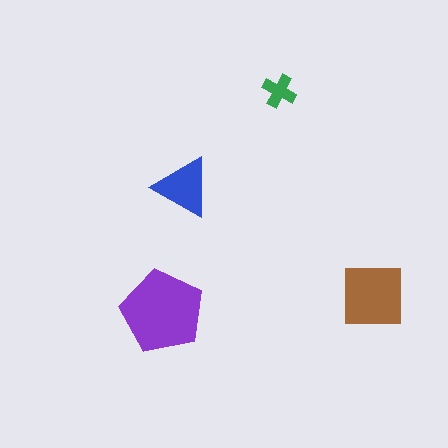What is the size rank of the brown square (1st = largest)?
2nd.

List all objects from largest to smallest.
The purple pentagon, the brown square, the blue triangle, the green cross.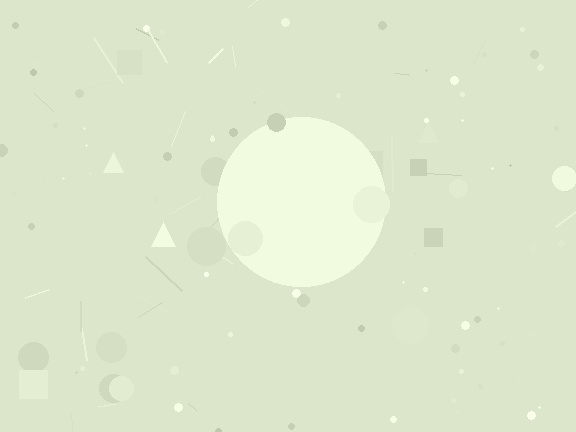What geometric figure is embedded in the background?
A circle is embedded in the background.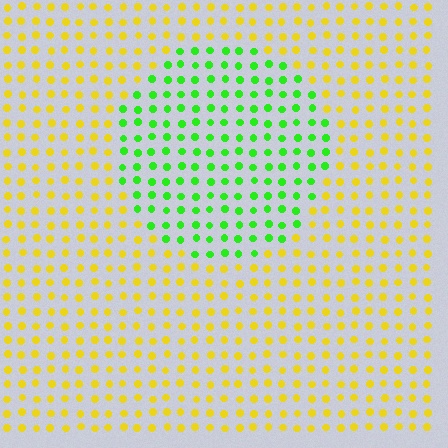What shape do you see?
I see a circle.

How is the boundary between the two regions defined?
The boundary is defined purely by a slight shift in hue (about 63 degrees). Spacing, size, and orientation are identical on both sides.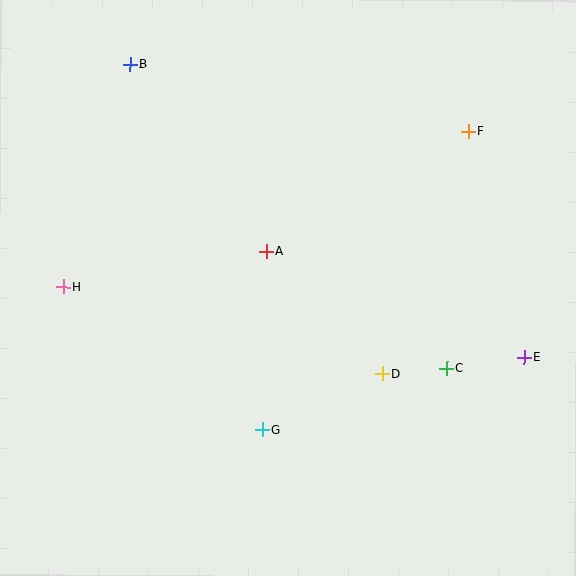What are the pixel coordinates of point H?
Point H is at (63, 287).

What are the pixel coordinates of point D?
Point D is at (383, 373).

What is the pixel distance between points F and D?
The distance between F and D is 256 pixels.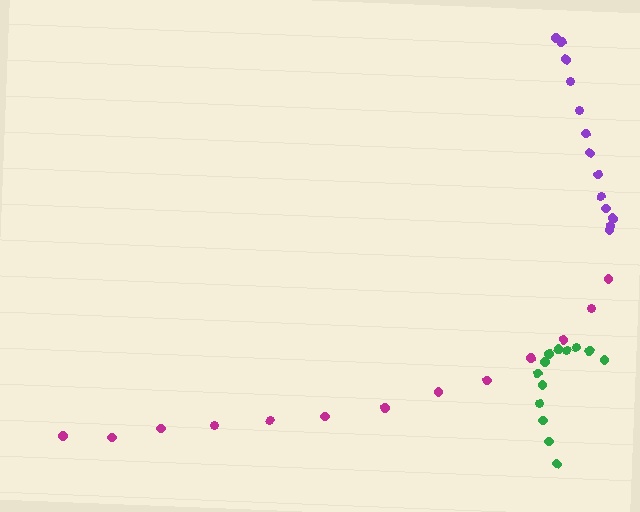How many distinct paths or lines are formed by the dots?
There are 3 distinct paths.